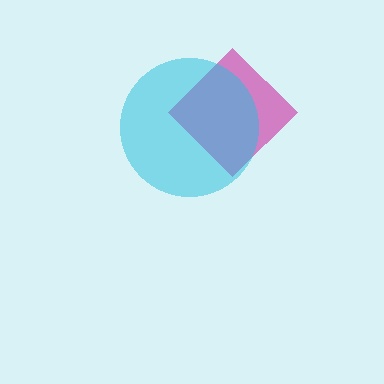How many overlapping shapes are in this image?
There are 2 overlapping shapes in the image.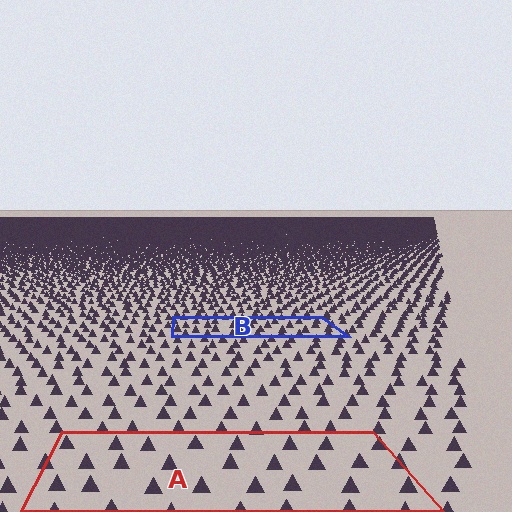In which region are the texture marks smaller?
The texture marks are smaller in region B, because it is farther away.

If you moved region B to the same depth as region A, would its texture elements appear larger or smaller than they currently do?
They would appear larger. At a closer depth, the same texture elements are projected at a bigger on-screen size.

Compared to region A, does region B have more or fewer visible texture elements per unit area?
Region B has more texture elements per unit area — they are packed more densely because it is farther away.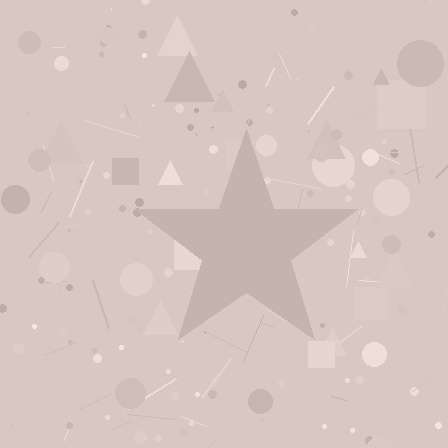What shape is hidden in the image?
A star is hidden in the image.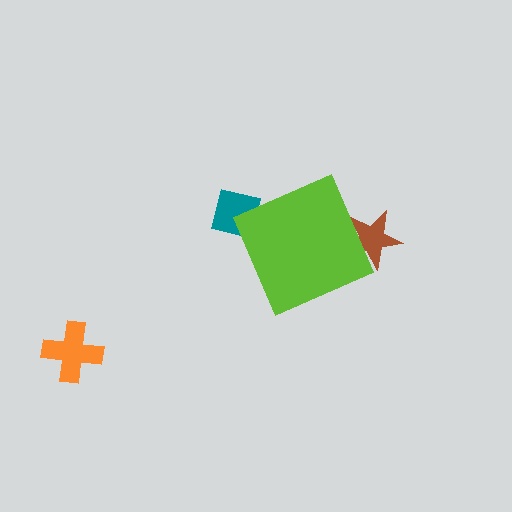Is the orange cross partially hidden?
No, the orange cross is fully visible.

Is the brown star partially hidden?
Yes, the brown star is partially hidden behind the lime diamond.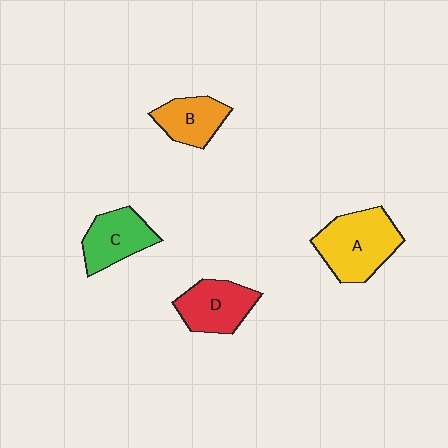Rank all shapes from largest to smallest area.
From largest to smallest: A (yellow), D (red), C (green), B (orange).